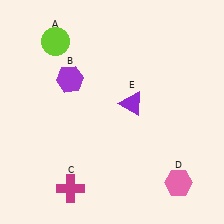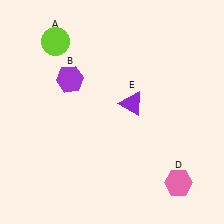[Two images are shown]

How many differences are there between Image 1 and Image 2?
There is 1 difference between the two images.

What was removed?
The magenta cross (C) was removed in Image 2.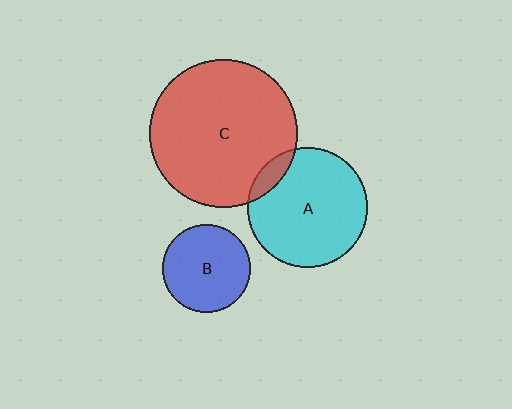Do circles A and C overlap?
Yes.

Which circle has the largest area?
Circle C (red).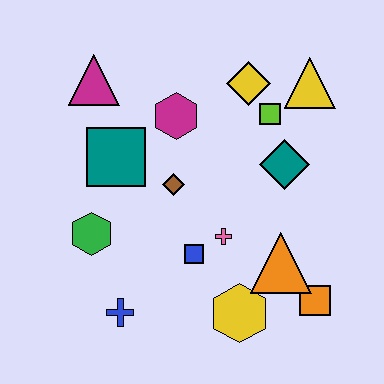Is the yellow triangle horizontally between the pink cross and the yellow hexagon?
No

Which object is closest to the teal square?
The brown diamond is closest to the teal square.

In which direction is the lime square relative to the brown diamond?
The lime square is to the right of the brown diamond.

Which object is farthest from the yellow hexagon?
The magenta triangle is farthest from the yellow hexagon.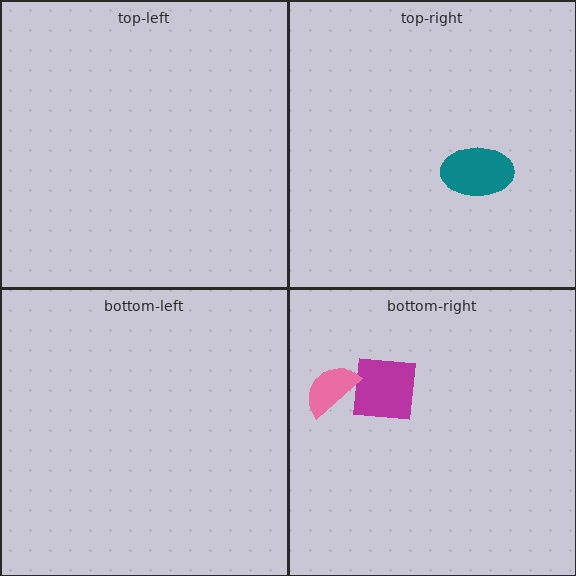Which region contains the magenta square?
The bottom-right region.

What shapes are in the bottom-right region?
The magenta square, the pink semicircle.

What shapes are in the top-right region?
The teal ellipse.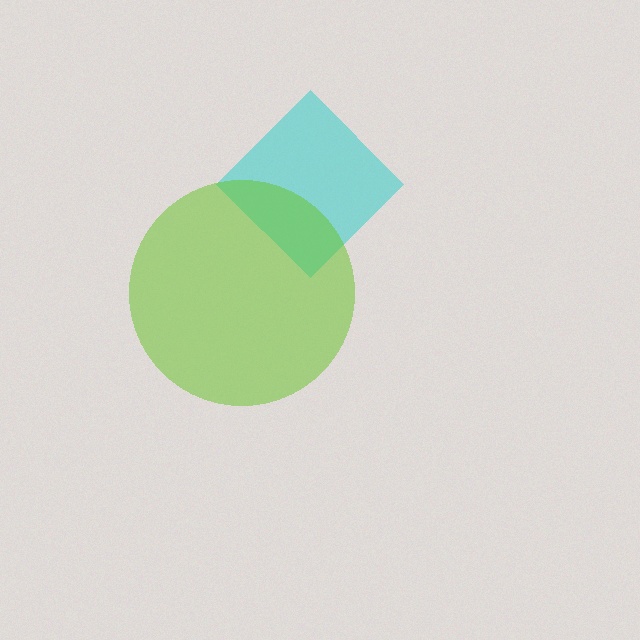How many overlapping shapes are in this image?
There are 2 overlapping shapes in the image.